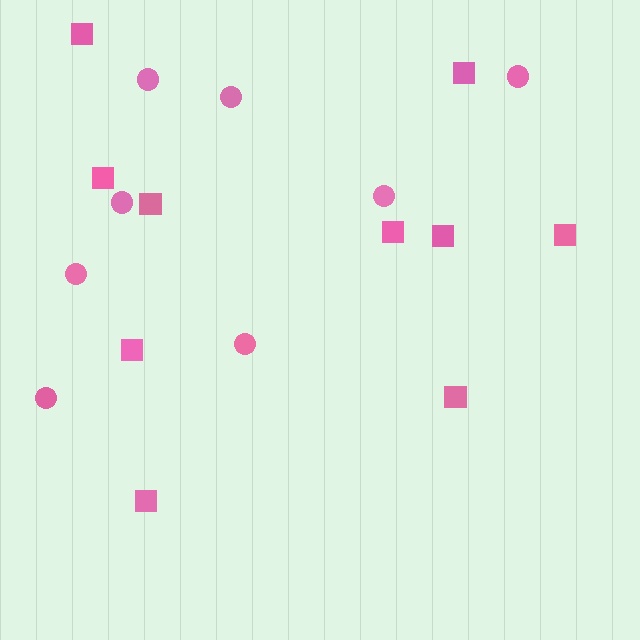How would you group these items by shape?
There are 2 groups: one group of circles (8) and one group of squares (10).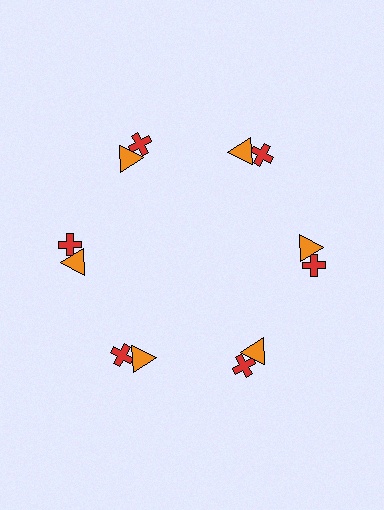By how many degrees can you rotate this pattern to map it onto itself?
The pattern maps onto itself every 60 degrees of rotation.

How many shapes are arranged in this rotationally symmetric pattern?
There are 12 shapes, arranged in 6 groups of 2.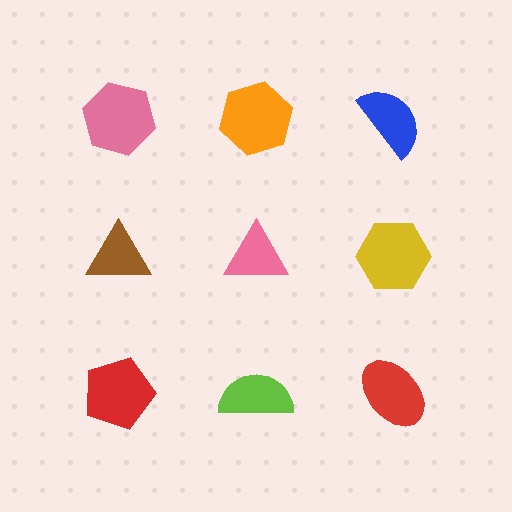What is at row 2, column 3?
A yellow hexagon.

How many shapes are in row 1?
3 shapes.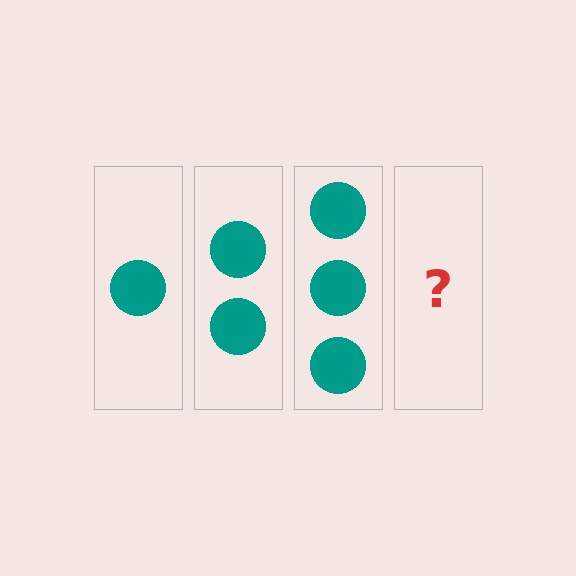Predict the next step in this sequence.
The next step is 4 circles.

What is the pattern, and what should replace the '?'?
The pattern is that each step adds one more circle. The '?' should be 4 circles.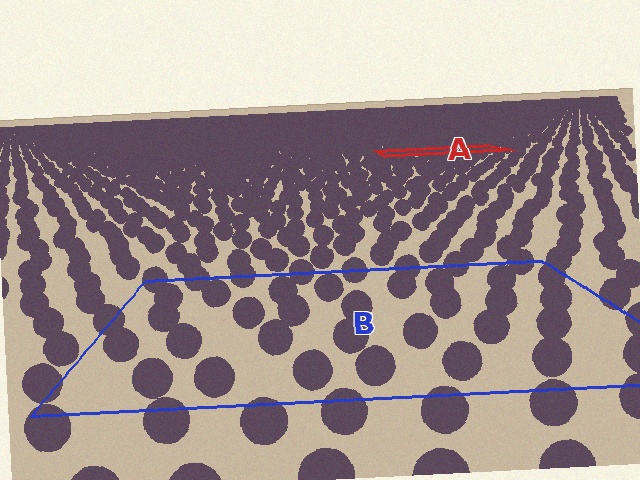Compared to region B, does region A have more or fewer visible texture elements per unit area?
Region A has more texture elements per unit area — they are packed more densely because it is farther away.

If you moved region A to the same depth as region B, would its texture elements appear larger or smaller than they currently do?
They would appear larger. At a closer depth, the same texture elements are projected at a bigger on-screen size.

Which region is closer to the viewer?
Region B is closer. The texture elements there are larger and more spread out.